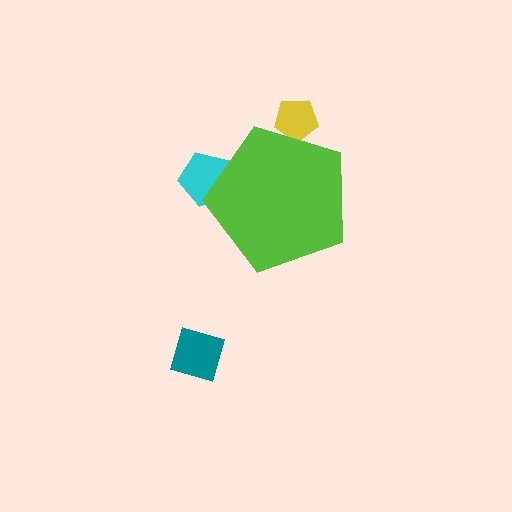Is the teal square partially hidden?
No, the teal square is fully visible.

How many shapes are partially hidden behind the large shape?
2 shapes are partially hidden.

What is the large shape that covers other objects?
A lime pentagon.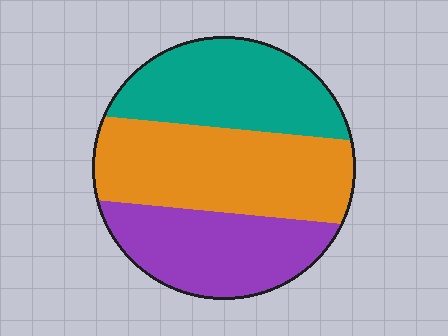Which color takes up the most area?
Orange, at roughly 40%.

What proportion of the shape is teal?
Teal covers roughly 30% of the shape.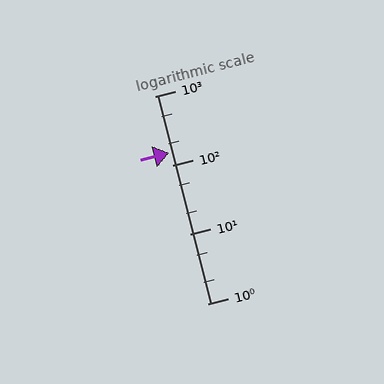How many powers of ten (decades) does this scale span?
The scale spans 3 decades, from 1 to 1000.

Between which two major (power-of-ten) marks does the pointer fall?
The pointer is between 100 and 1000.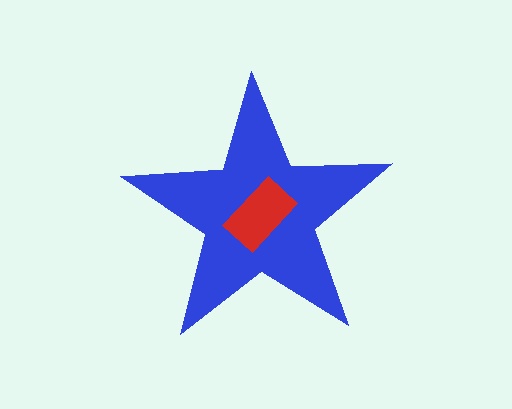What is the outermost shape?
The blue star.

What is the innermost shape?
The red rectangle.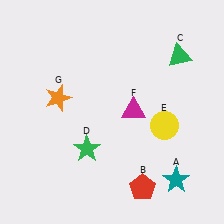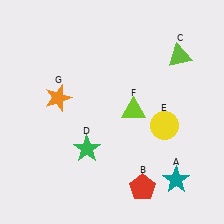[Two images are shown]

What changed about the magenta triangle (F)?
In Image 1, F is magenta. In Image 2, it changed to lime.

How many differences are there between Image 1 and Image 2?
There are 2 differences between the two images.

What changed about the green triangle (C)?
In Image 1, C is green. In Image 2, it changed to lime.